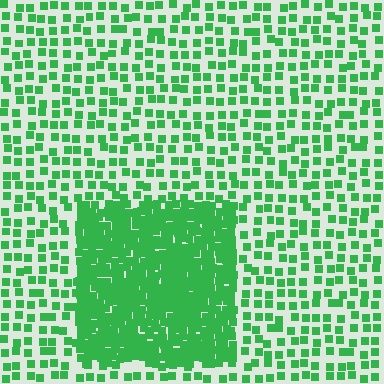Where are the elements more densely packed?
The elements are more densely packed inside the rectangle boundary.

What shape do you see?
I see a rectangle.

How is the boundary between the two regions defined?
The boundary is defined by a change in element density (approximately 3.0x ratio). All elements are the same color, size, and shape.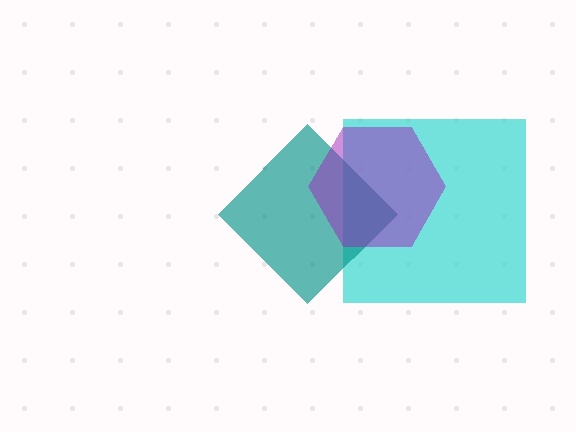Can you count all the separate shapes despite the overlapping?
Yes, there are 3 separate shapes.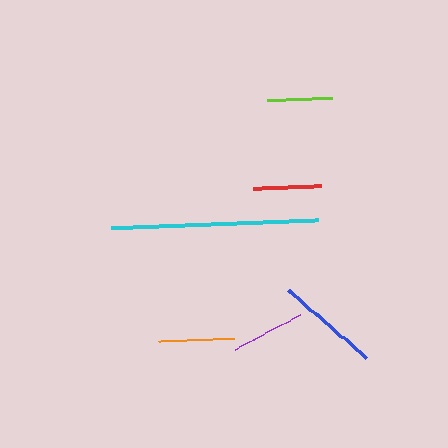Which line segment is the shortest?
The lime line is the shortest at approximately 65 pixels.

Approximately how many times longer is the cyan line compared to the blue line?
The cyan line is approximately 2.0 times the length of the blue line.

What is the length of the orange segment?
The orange segment is approximately 76 pixels long.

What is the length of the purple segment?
The purple segment is approximately 73 pixels long.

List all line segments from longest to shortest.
From longest to shortest: cyan, blue, orange, purple, red, lime.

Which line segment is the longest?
The cyan line is the longest at approximately 207 pixels.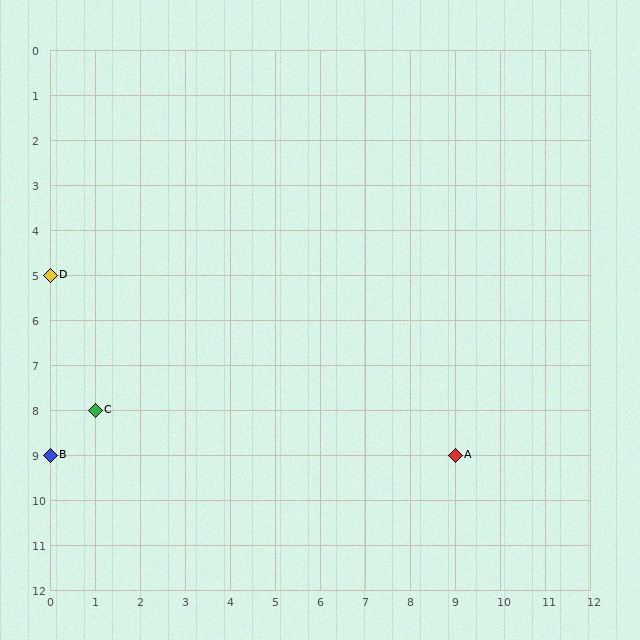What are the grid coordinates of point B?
Point B is at grid coordinates (0, 9).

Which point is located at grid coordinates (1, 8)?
Point C is at (1, 8).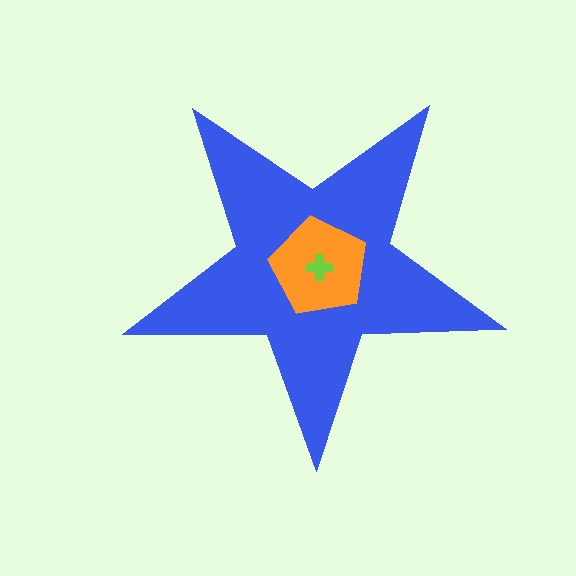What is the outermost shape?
The blue star.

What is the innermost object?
The lime cross.